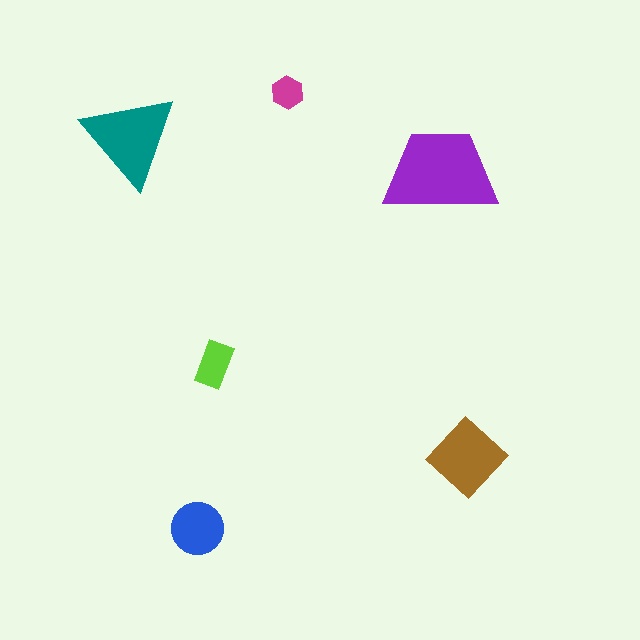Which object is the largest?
The purple trapezoid.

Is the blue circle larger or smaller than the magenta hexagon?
Larger.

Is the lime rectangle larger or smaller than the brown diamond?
Smaller.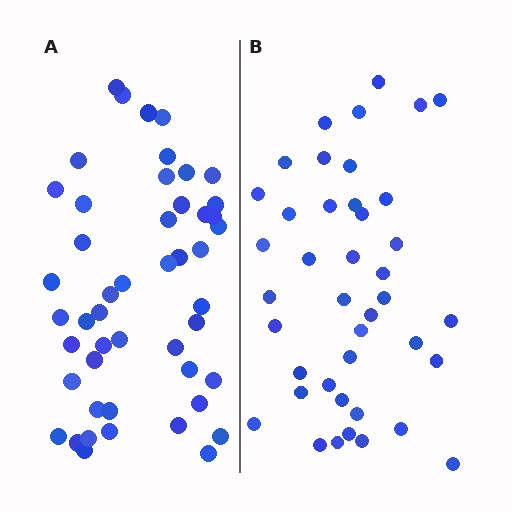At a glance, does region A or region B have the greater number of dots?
Region A (the left region) has more dots.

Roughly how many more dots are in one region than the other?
Region A has roughly 8 or so more dots than region B.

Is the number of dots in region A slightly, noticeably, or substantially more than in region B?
Region A has only slightly more — the two regions are fairly close. The ratio is roughly 1.2 to 1.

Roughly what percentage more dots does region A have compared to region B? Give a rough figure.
About 15% more.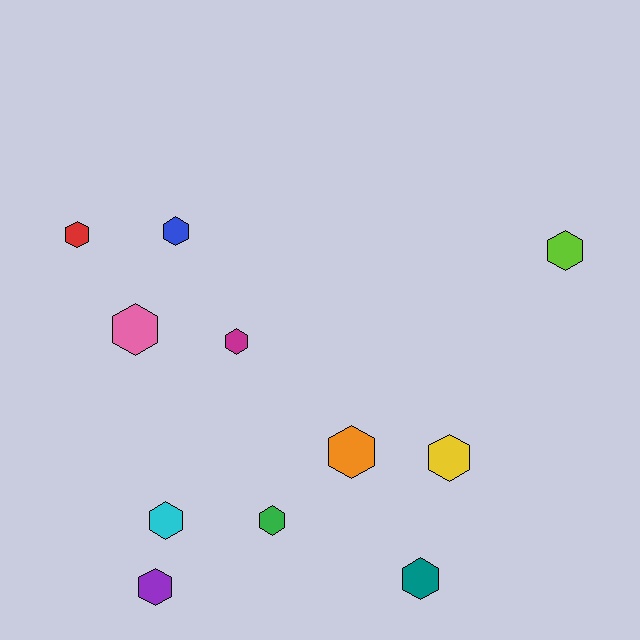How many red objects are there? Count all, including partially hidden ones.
There is 1 red object.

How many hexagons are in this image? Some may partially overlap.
There are 11 hexagons.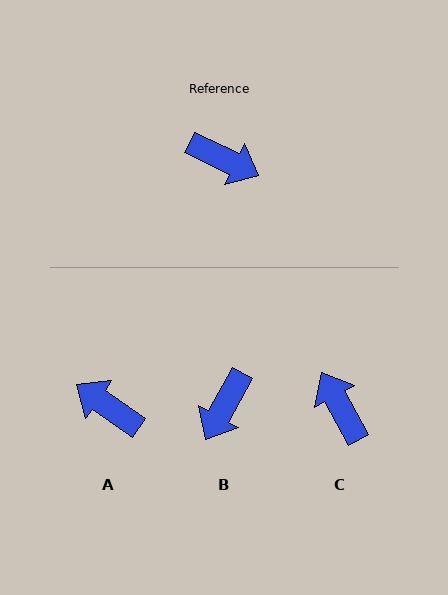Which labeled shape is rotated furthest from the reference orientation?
A, about 170 degrees away.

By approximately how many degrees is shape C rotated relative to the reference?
Approximately 144 degrees counter-clockwise.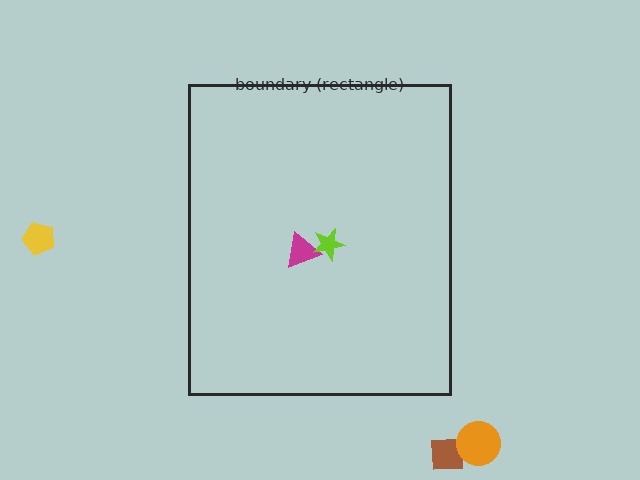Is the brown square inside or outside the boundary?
Outside.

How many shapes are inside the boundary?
2 inside, 3 outside.